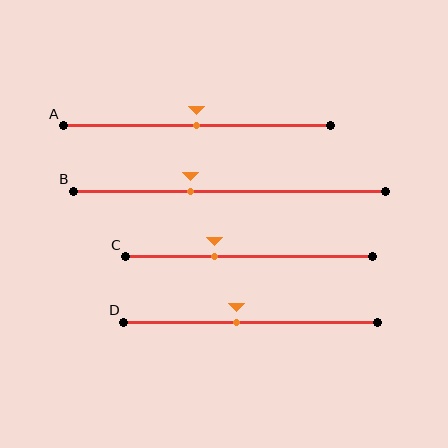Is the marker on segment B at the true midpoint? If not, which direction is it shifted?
No, the marker on segment B is shifted to the left by about 12% of the segment length.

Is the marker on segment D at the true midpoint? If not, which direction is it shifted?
No, the marker on segment D is shifted to the left by about 5% of the segment length.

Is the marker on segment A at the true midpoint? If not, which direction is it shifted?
Yes, the marker on segment A is at the true midpoint.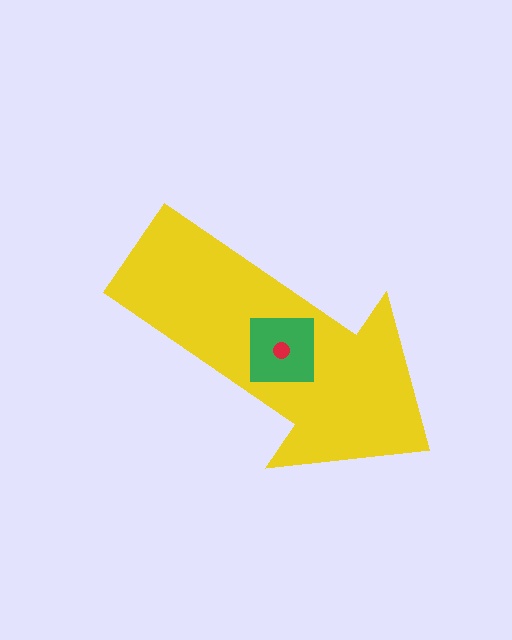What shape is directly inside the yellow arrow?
The green square.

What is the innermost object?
The red circle.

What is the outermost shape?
The yellow arrow.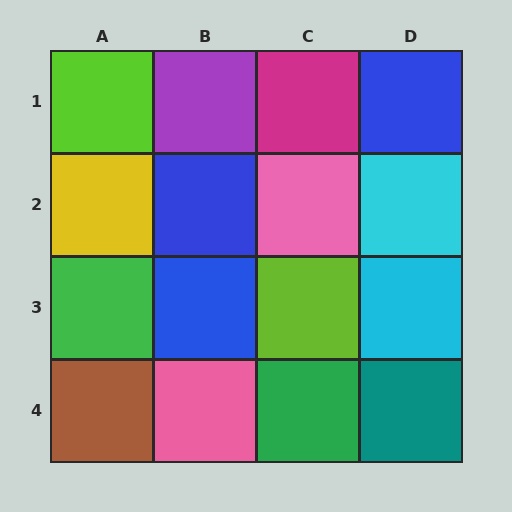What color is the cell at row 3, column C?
Lime.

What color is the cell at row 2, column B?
Blue.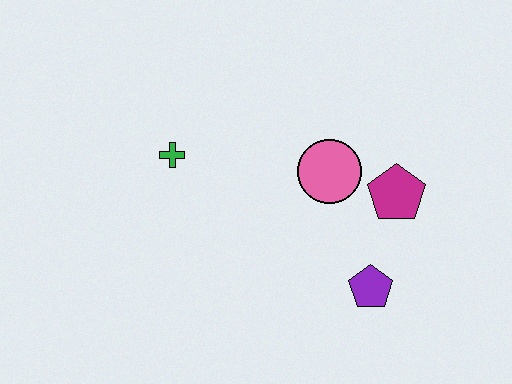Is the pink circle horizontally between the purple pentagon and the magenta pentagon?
No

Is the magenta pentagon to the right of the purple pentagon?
Yes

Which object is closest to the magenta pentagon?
The pink circle is closest to the magenta pentagon.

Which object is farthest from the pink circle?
The green cross is farthest from the pink circle.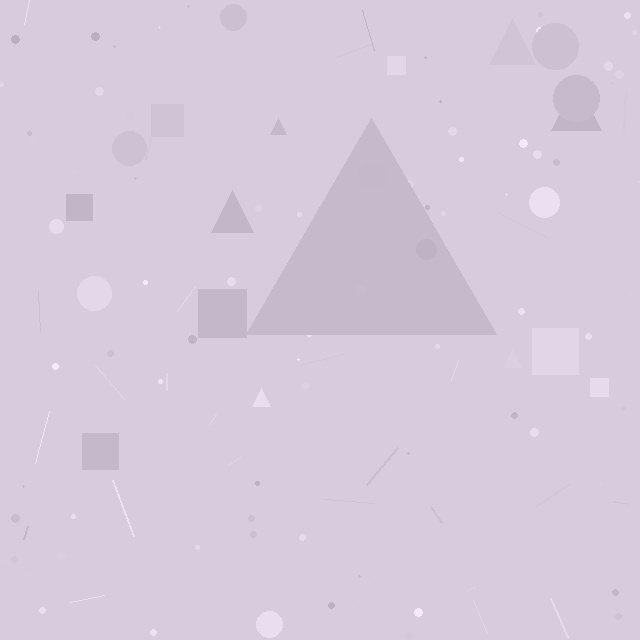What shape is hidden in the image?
A triangle is hidden in the image.